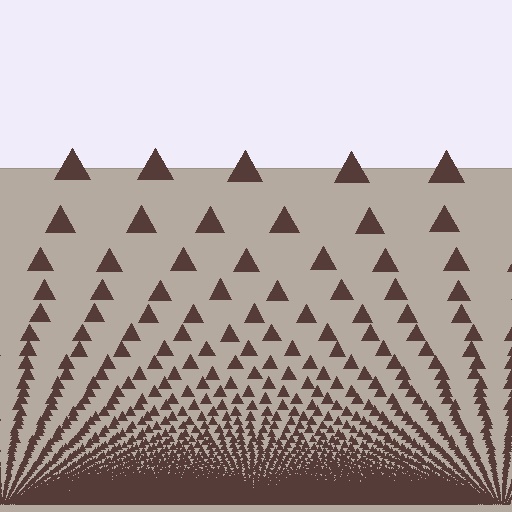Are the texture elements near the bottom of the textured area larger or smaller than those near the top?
Smaller. The gradient is inverted — elements near the bottom are smaller and denser.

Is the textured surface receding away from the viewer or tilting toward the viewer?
The surface appears to tilt toward the viewer. Texture elements get larger and sparser toward the top.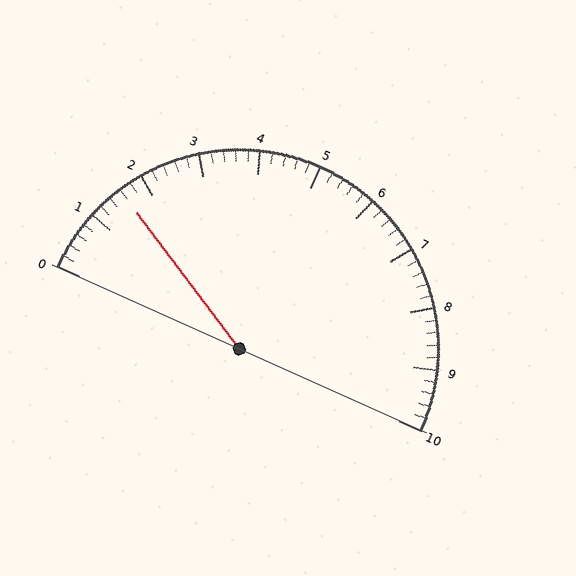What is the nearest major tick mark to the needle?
The nearest major tick mark is 2.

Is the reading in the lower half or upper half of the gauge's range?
The reading is in the lower half of the range (0 to 10).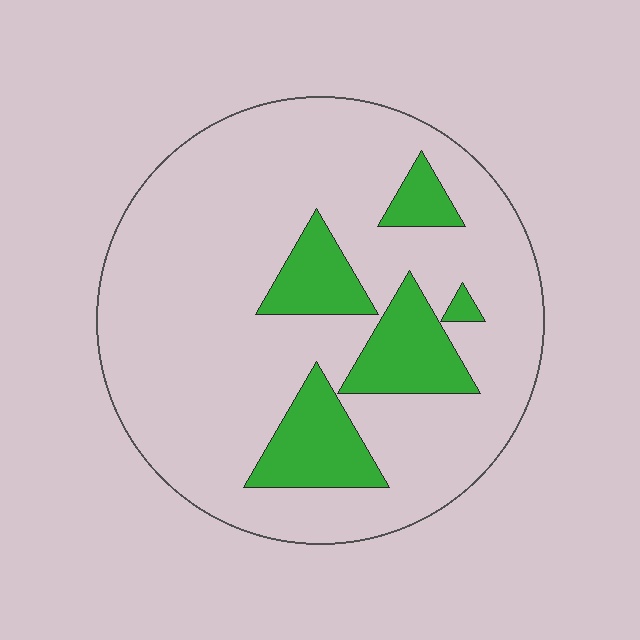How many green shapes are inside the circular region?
5.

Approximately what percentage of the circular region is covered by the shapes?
Approximately 20%.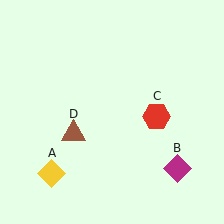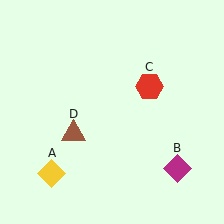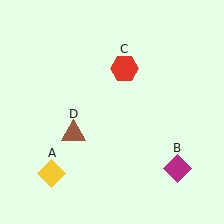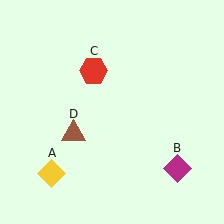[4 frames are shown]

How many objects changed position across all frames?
1 object changed position: red hexagon (object C).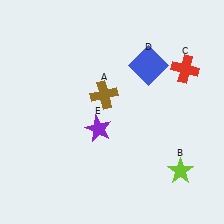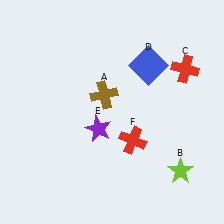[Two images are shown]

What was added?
A red cross (F) was added in Image 2.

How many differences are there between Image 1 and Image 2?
There is 1 difference between the two images.